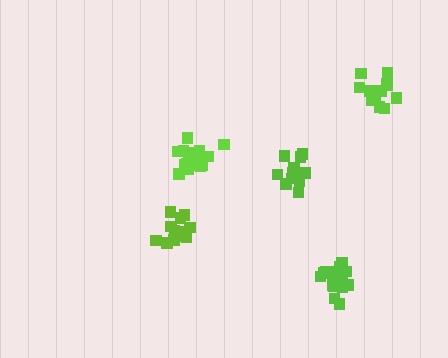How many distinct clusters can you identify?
There are 5 distinct clusters.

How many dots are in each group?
Group 1: 12 dots, Group 2: 12 dots, Group 3: 16 dots, Group 4: 13 dots, Group 5: 17 dots (70 total).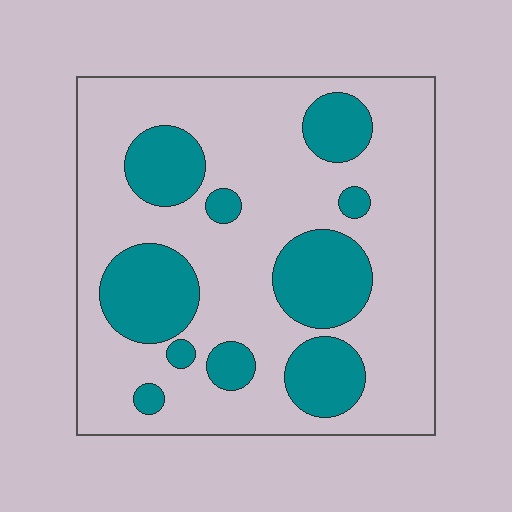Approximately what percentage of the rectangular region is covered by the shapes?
Approximately 30%.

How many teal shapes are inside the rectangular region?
10.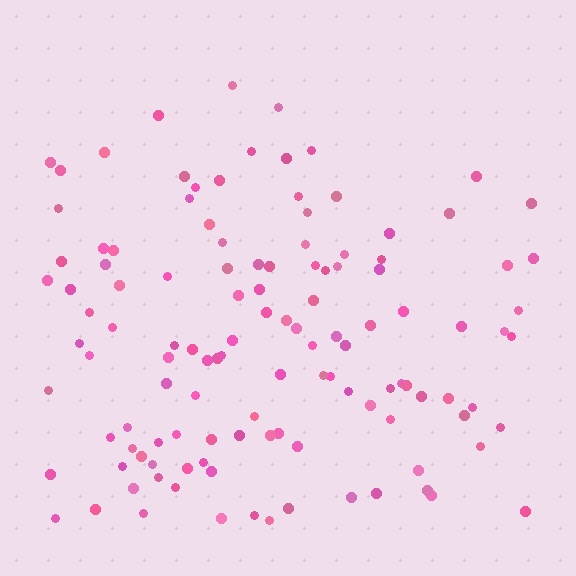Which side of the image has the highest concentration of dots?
The bottom.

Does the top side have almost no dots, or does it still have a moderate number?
Still a moderate number, just noticeably fewer than the bottom.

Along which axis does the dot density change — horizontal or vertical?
Vertical.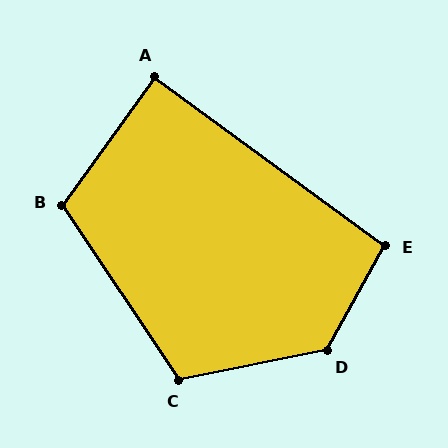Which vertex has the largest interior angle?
D, at approximately 131 degrees.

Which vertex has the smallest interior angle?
A, at approximately 89 degrees.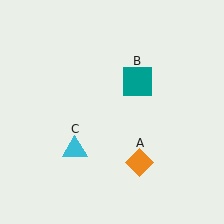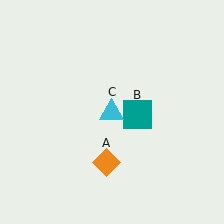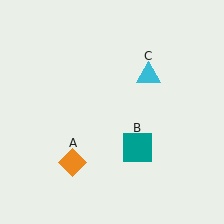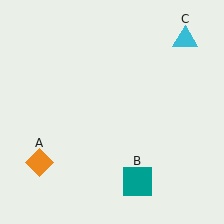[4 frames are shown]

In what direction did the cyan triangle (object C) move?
The cyan triangle (object C) moved up and to the right.